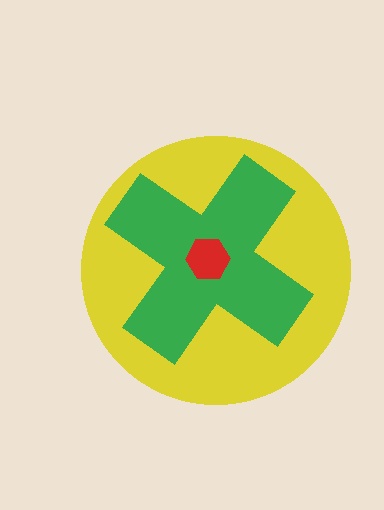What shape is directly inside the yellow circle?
The green cross.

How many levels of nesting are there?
3.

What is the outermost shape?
The yellow circle.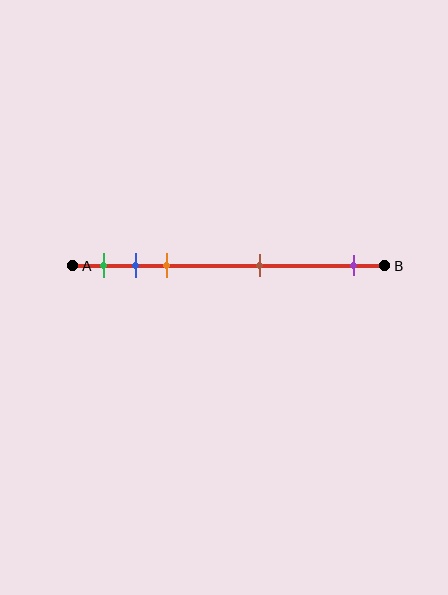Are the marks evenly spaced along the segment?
No, the marks are not evenly spaced.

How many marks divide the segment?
There are 5 marks dividing the segment.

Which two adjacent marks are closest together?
The blue and orange marks are the closest adjacent pair.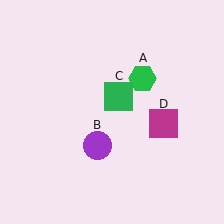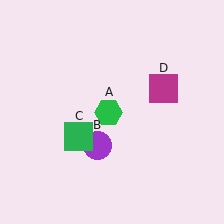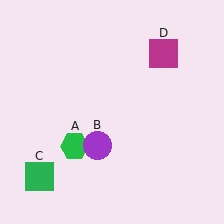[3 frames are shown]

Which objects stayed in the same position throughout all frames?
Purple circle (object B) remained stationary.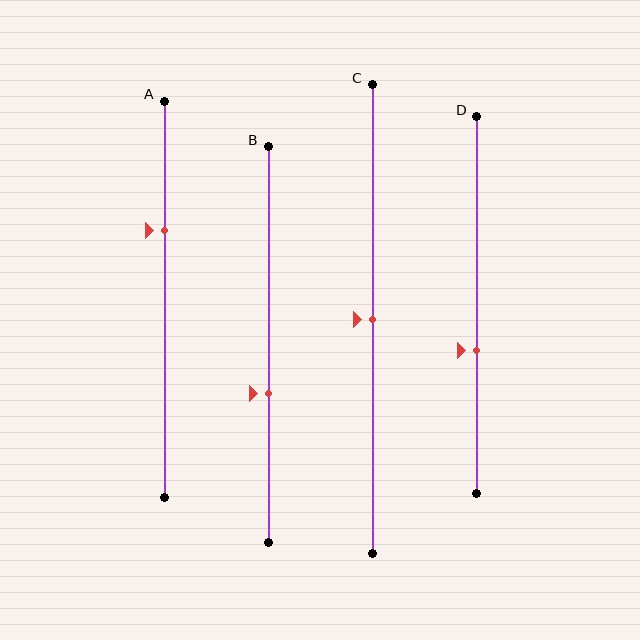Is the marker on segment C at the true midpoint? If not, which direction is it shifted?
Yes, the marker on segment C is at the true midpoint.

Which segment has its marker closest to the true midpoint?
Segment C has its marker closest to the true midpoint.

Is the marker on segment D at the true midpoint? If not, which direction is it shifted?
No, the marker on segment D is shifted downward by about 12% of the segment length.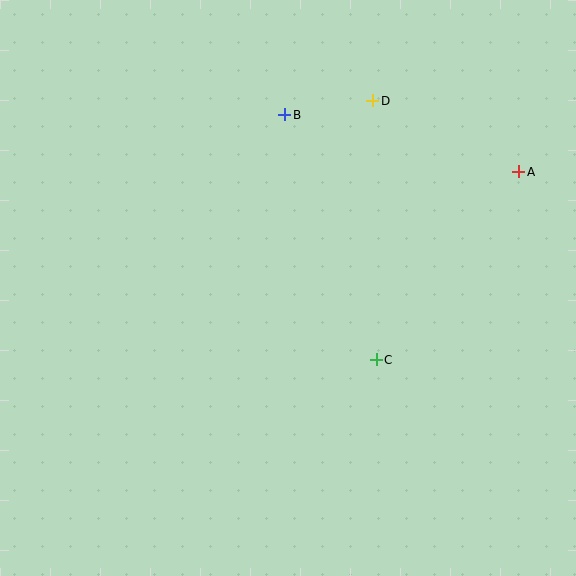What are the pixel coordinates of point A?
Point A is at (519, 172).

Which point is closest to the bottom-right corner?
Point C is closest to the bottom-right corner.